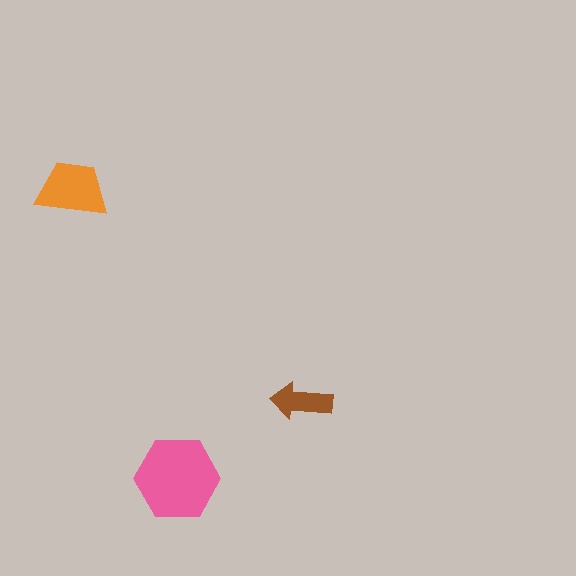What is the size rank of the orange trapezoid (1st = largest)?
2nd.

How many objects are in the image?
There are 3 objects in the image.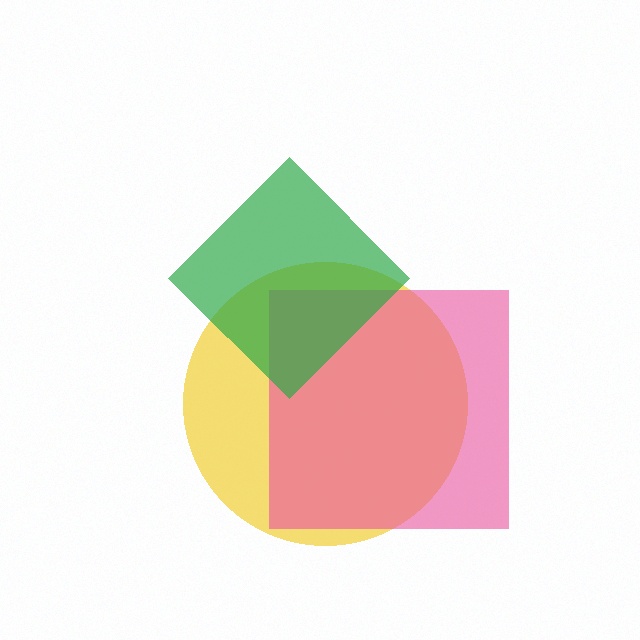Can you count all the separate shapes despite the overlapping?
Yes, there are 3 separate shapes.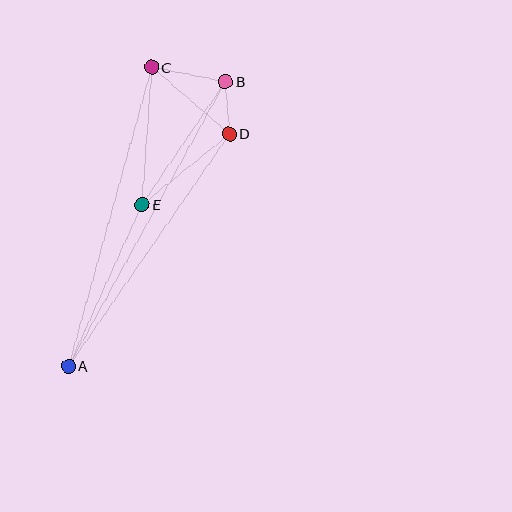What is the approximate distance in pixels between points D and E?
The distance between D and E is approximately 112 pixels.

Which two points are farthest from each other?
Points A and B are farthest from each other.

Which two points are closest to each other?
Points B and D are closest to each other.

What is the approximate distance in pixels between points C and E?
The distance between C and E is approximately 137 pixels.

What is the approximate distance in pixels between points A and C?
The distance between A and C is approximately 310 pixels.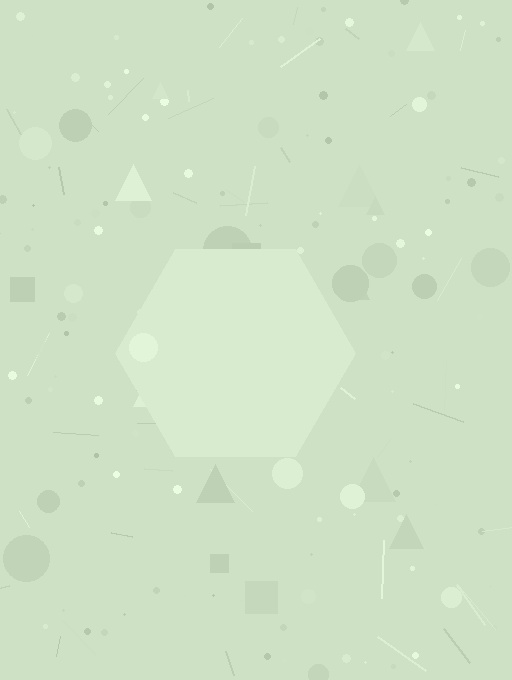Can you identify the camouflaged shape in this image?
The camouflaged shape is a hexagon.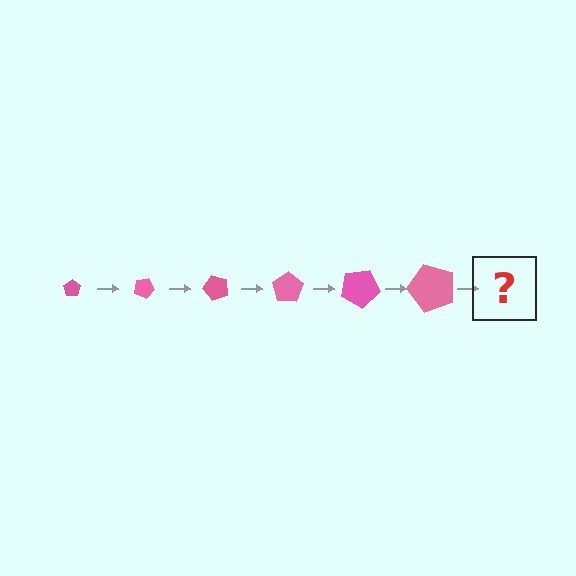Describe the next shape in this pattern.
It should be a pentagon, larger than the previous one and rotated 150 degrees from the start.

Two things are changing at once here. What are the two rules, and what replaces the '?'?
The two rules are that the pentagon grows larger each step and it rotates 25 degrees each step. The '?' should be a pentagon, larger than the previous one and rotated 150 degrees from the start.